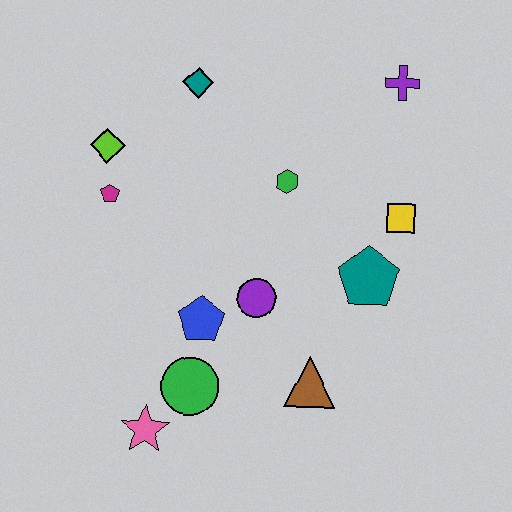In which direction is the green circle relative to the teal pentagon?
The green circle is to the left of the teal pentagon.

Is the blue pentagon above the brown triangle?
Yes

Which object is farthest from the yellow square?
The pink star is farthest from the yellow square.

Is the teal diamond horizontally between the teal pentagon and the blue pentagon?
No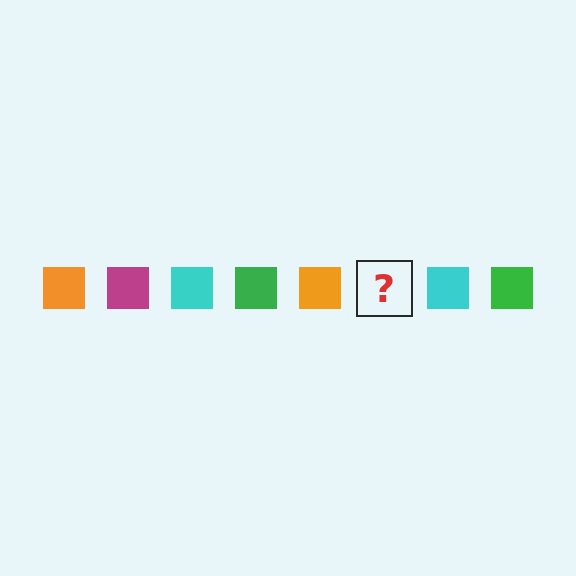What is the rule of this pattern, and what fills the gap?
The rule is that the pattern cycles through orange, magenta, cyan, green squares. The gap should be filled with a magenta square.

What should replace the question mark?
The question mark should be replaced with a magenta square.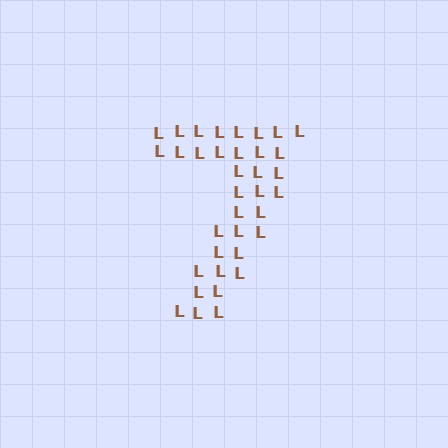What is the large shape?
The large shape is the digit 7.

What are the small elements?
The small elements are letter L's.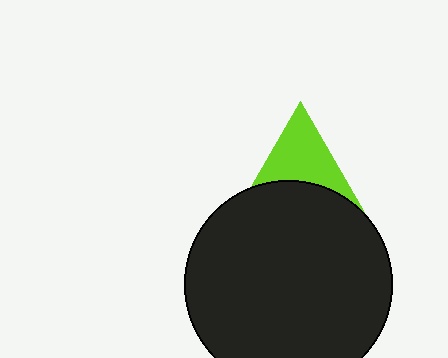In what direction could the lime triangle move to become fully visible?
The lime triangle could move up. That would shift it out from behind the black circle entirely.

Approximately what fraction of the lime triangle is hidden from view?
Roughly 43% of the lime triangle is hidden behind the black circle.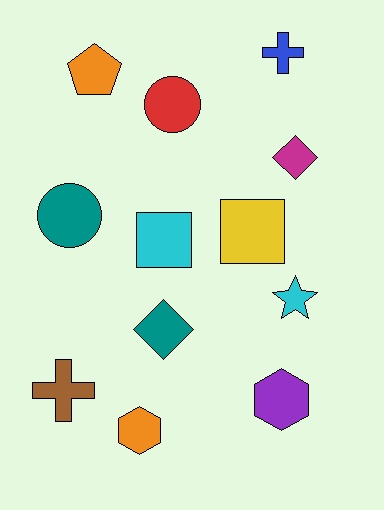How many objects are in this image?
There are 12 objects.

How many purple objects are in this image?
There is 1 purple object.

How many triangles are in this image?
There are no triangles.